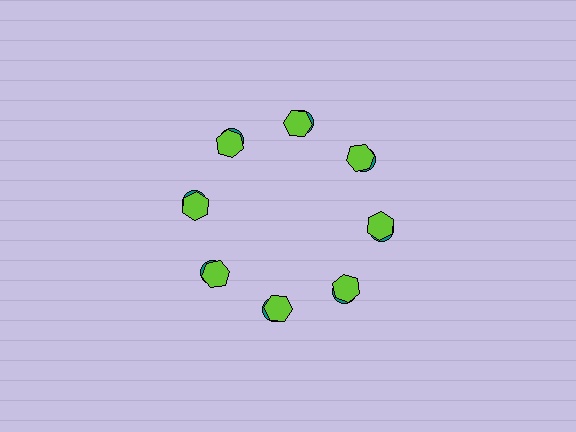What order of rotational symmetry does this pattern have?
This pattern has 8-fold rotational symmetry.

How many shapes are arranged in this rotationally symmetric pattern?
There are 16 shapes, arranged in 8 groups of 2.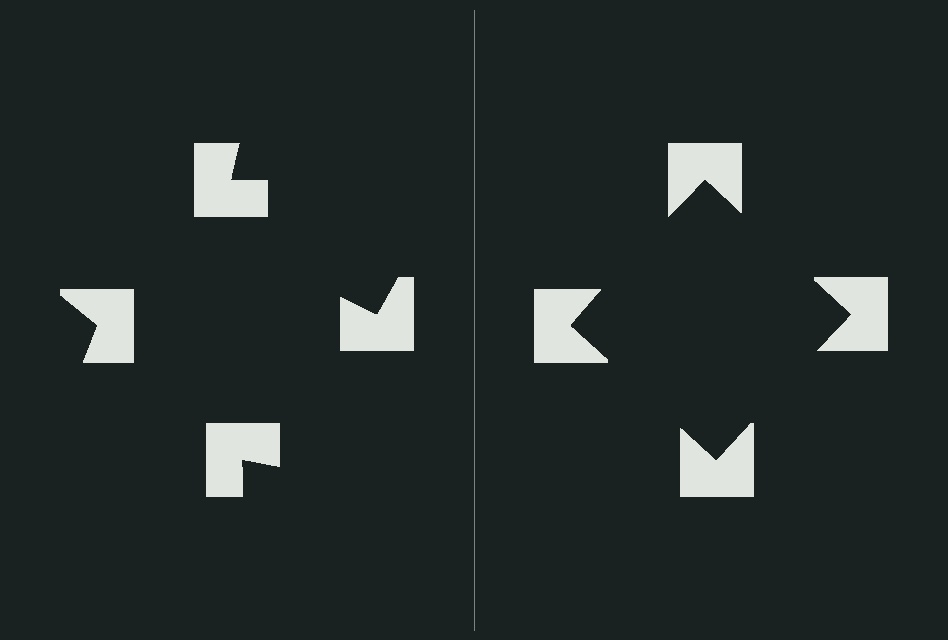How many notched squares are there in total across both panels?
8 — 4 on each side.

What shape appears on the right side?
An illusory square.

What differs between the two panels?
The notched squares are positioned identically on both sides; only the wedge orientations differ. On the right they align to a square; on the left they are misaligned.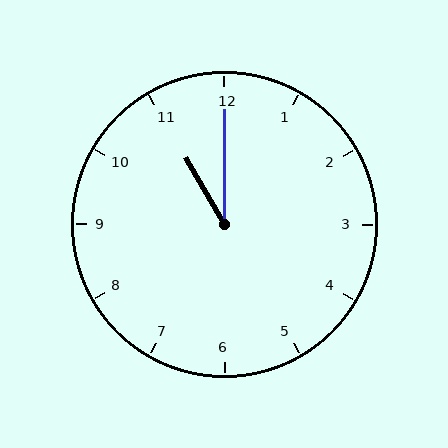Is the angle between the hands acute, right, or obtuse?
It is acute.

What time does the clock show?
11:00.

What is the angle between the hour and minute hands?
Approximately 30 degrees.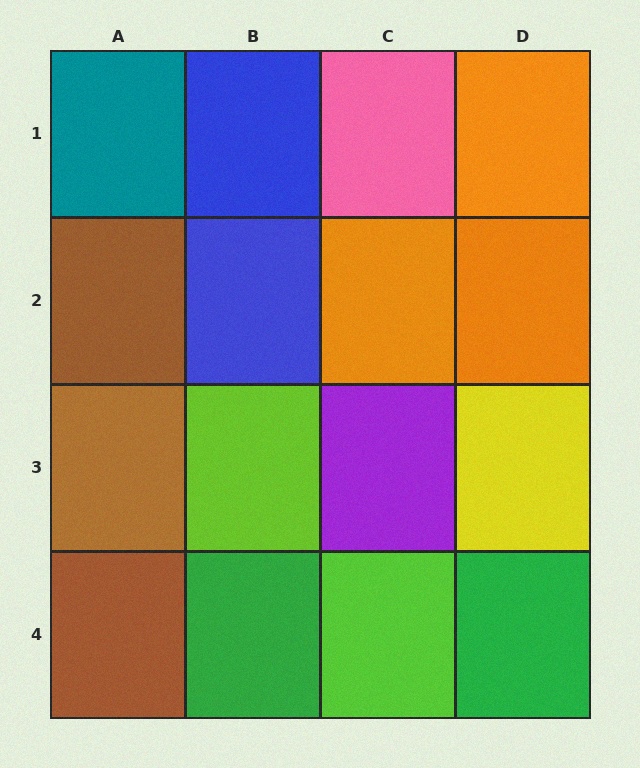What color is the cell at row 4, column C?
Lime.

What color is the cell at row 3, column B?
Lime.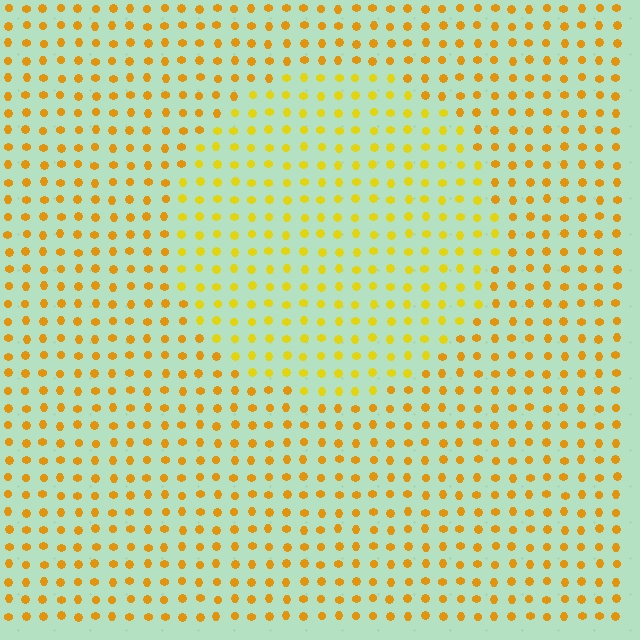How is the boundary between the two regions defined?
The boundary is defined purely by a slight shift in hue (about 18 degrees). Spacing, size, and orientation are identical on both sides.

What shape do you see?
I see a circle.